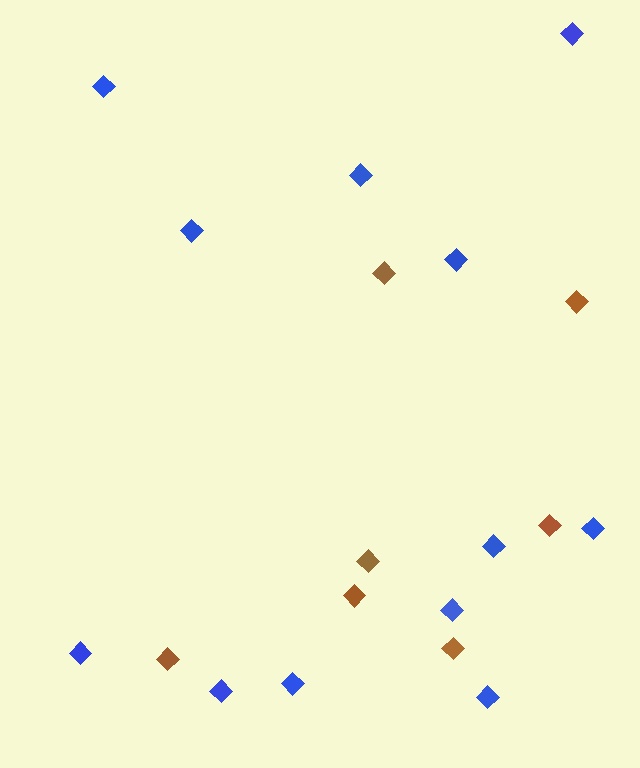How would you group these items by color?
There are 2 groups: one group of blue diamonds (12) and one group of brown diamonds (7).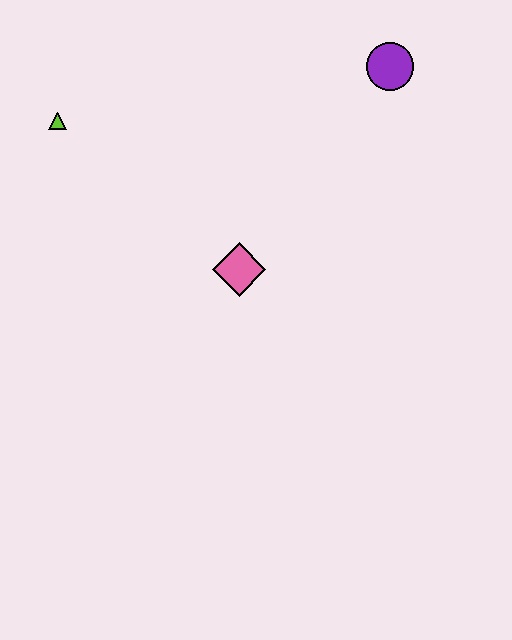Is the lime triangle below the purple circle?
Yes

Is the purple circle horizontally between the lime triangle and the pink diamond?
No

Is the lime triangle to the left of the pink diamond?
Yes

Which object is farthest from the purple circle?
The lime triangle is farthest from the purple circle.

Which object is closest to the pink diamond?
The lime triangle is closest to the pink diamond.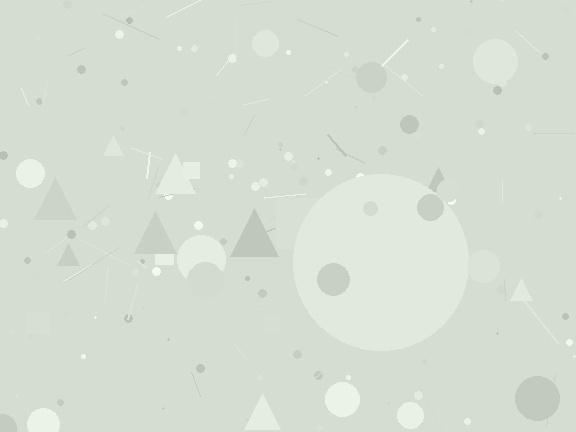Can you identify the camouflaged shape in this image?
The camouflaged shape is a circle.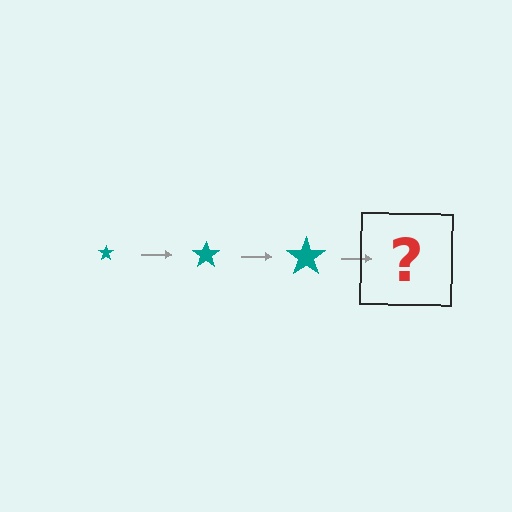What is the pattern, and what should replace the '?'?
The pattern is that the star gets progressively larger each step. The '?' should be a teal star, larger than the previous one.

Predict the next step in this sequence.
The next step is a teal star, larger than the previous one.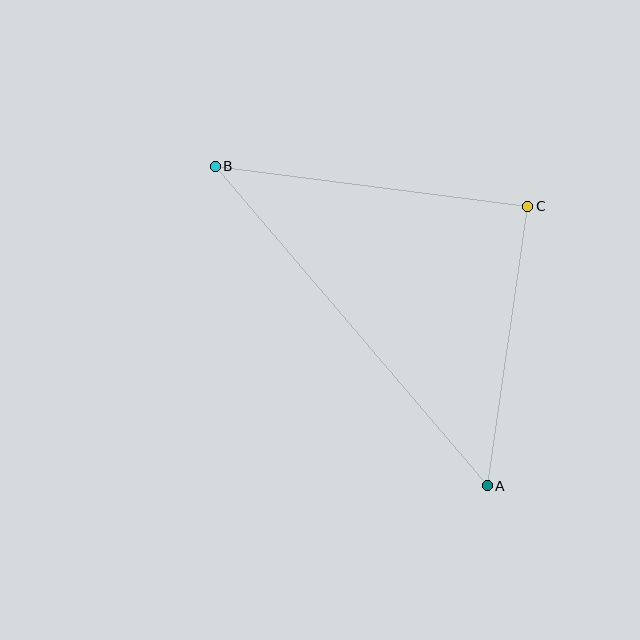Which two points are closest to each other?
Points A and C are closest to each other.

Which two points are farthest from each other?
Points A and B are farthest from each other.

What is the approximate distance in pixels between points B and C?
The distance between B and C is approximately 315 pixels.